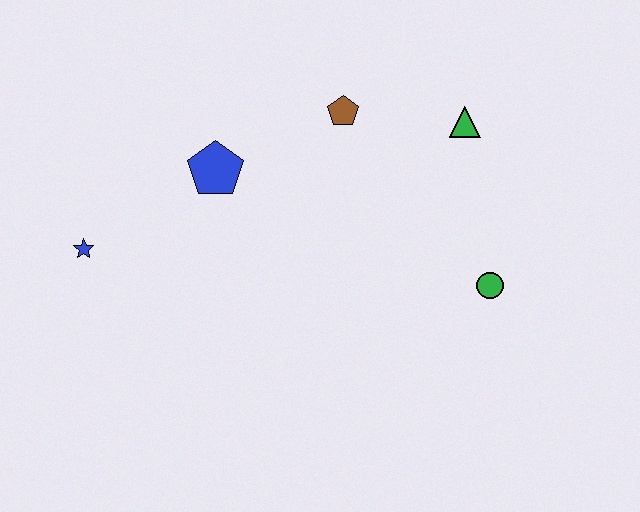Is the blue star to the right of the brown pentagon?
No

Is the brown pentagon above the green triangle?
Yes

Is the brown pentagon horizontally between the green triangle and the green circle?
No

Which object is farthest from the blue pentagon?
The green circle is farthest from the blue pentagon.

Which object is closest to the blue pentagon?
The brown pentagon is closest to the blue pentagon.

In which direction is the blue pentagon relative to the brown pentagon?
The blue pentagon is to the left of the brown pentagon.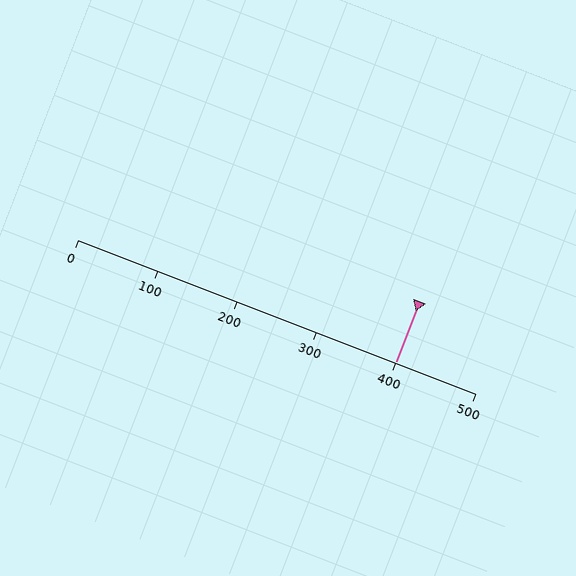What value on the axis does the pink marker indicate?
The marker indicates approximately 400.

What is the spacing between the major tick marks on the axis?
The major ticks are spaced 100 apart.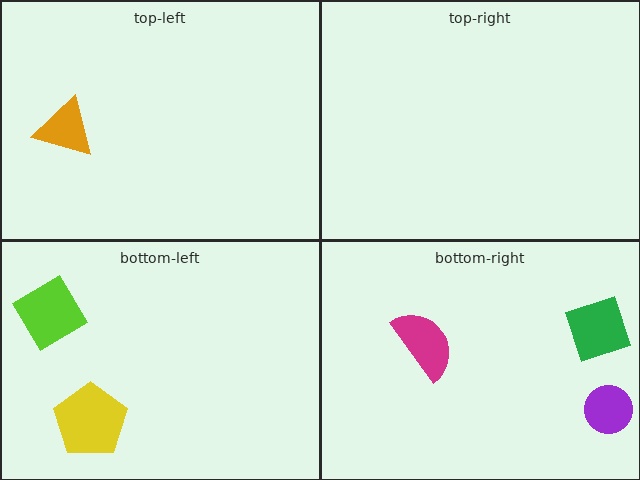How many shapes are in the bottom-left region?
2.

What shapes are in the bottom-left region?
The lime diamond, the yellow pentagon.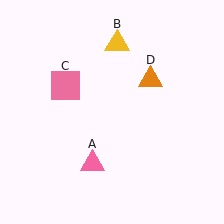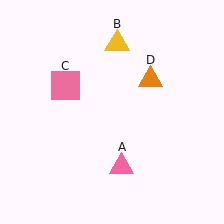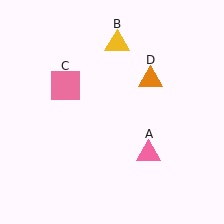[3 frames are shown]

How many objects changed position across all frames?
1 object changed position: pink triangle (object A).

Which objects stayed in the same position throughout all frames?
Yellow triangle (object B) and pink square (object C) and orange triangle (object D) remained stationary.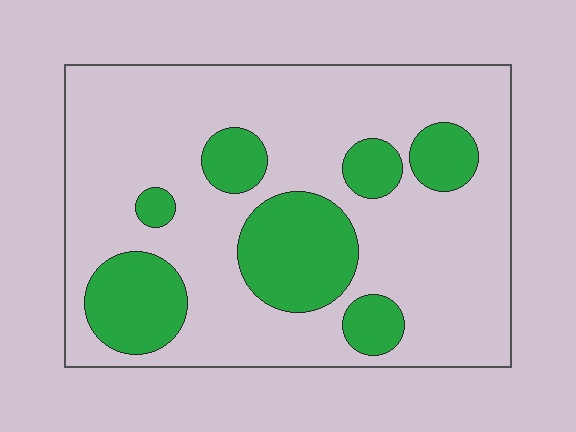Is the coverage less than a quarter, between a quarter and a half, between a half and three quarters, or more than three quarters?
Between a quarter and a half.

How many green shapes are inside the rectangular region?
7.